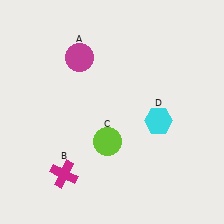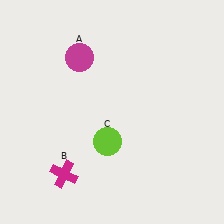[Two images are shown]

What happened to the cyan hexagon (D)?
The cyan hexagon (D) was removed in Image 2. It was in the bottom-right area of Image 1.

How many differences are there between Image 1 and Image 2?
There is 1 difference between the two images.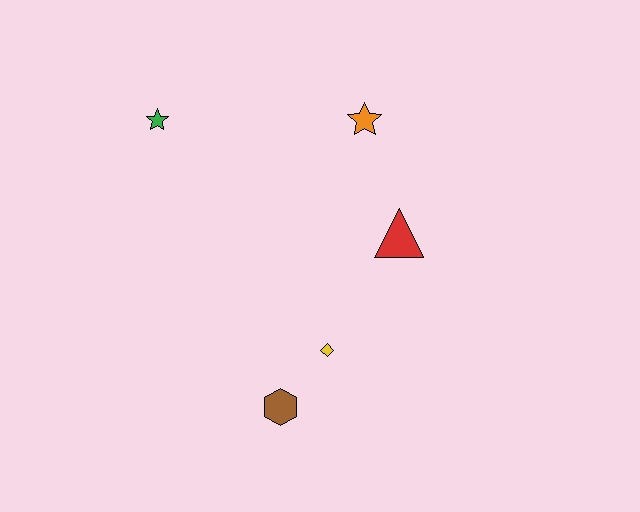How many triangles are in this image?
There is 1 triangle.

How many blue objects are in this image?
There are no blue objects.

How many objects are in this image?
There are 5 objects.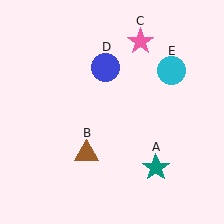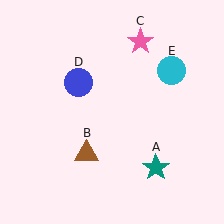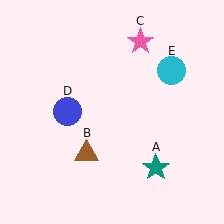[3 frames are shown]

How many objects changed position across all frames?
1 object changed position: blue circle (object D).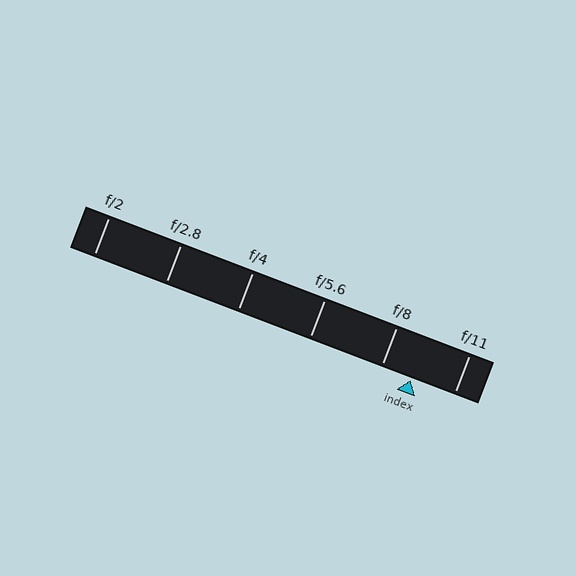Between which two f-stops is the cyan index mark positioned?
The index mark is between f/8 and f/11.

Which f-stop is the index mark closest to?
The index mark is closest to f/8.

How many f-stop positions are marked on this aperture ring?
There are 6 f-stop positions marked.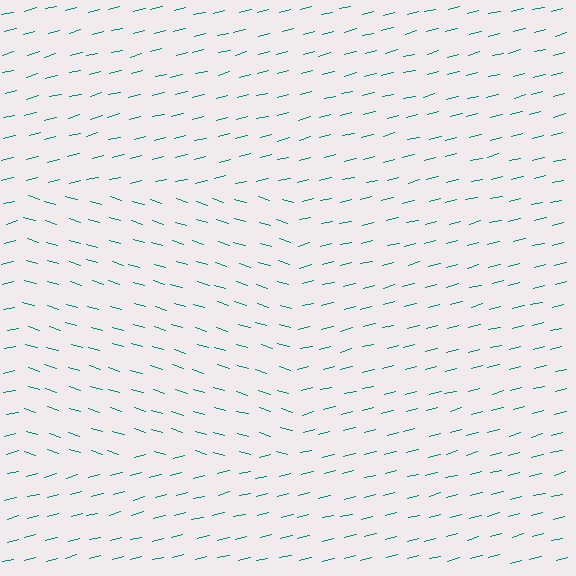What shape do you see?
I see a rectangle.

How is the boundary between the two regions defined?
The boundary is defined purely by a change in line orientation (approximately 31 degrees difference). All lines are the same color and thickness.